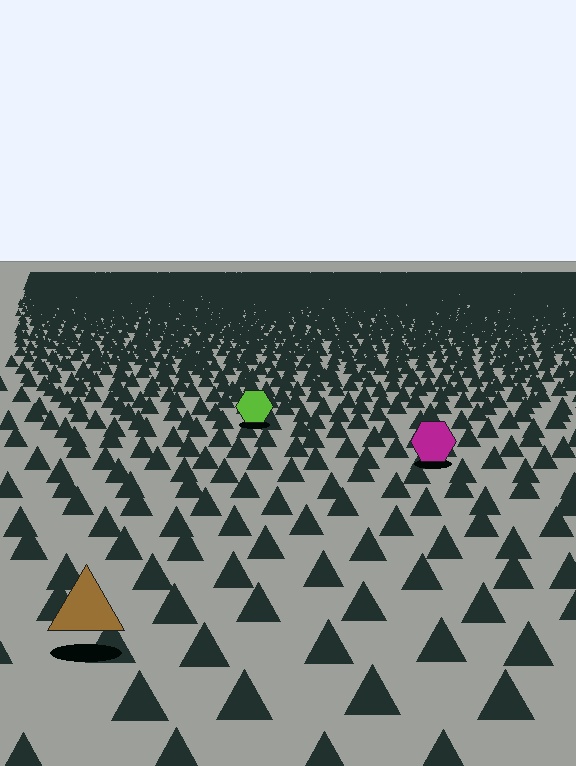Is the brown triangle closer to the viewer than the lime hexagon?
Yes. The brown triangle is closer — you can tell from the texture gradient: the ground texture is coarser near it.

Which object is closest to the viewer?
The brown triangle is closest. The texture marks near it are larger and more spread out.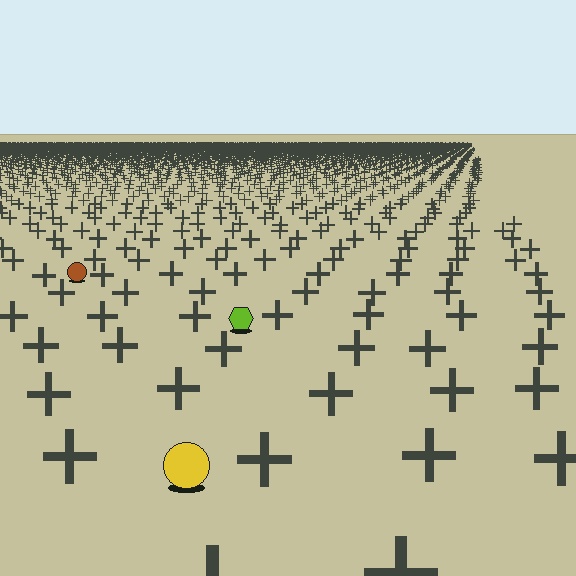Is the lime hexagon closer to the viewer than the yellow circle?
No. The yellow circle is closer — you can tell from the texture gradient: the ground texture is coarser near it.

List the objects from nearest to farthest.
From nearest to farthest: the yellow circle, the lime hexagon, the brown circle.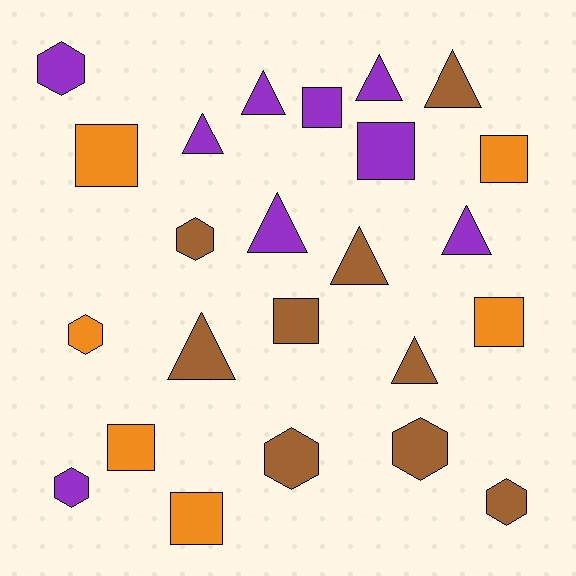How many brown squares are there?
There is 1 brown square.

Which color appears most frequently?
Brown, with 9 objects.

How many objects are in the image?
There are 24 objects.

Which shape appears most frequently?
Triangle, with 9 objects.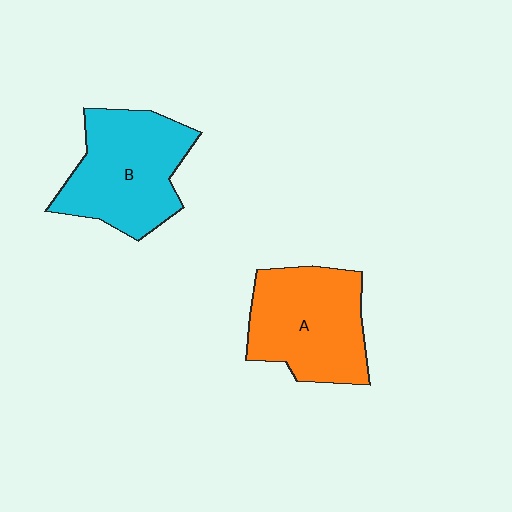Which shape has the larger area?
Shape B (cyan).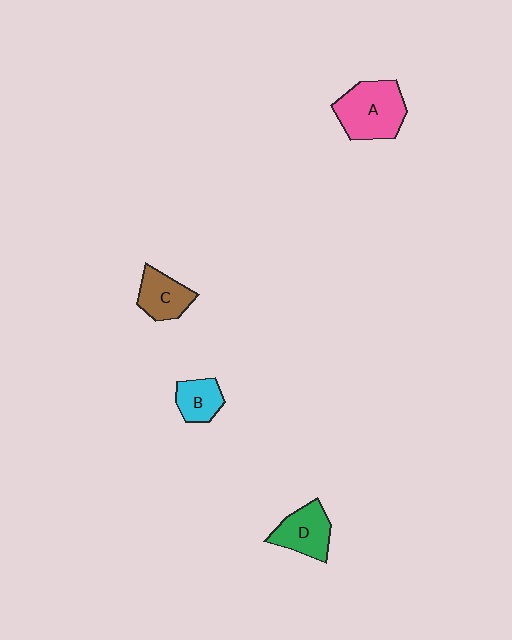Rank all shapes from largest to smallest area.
From largest to smallest: A (pink), D (green), C (brown), B (cyan).